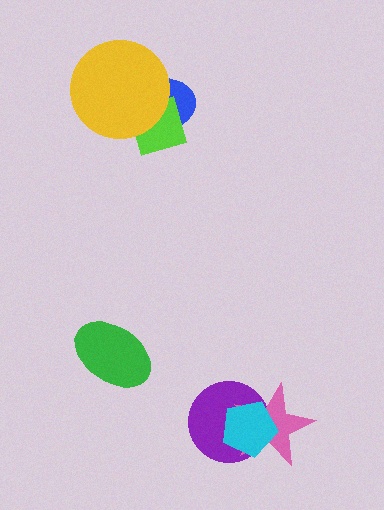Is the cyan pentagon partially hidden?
No, no other shape covers it.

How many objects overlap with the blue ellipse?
2 objects overlap with the blue ellipse.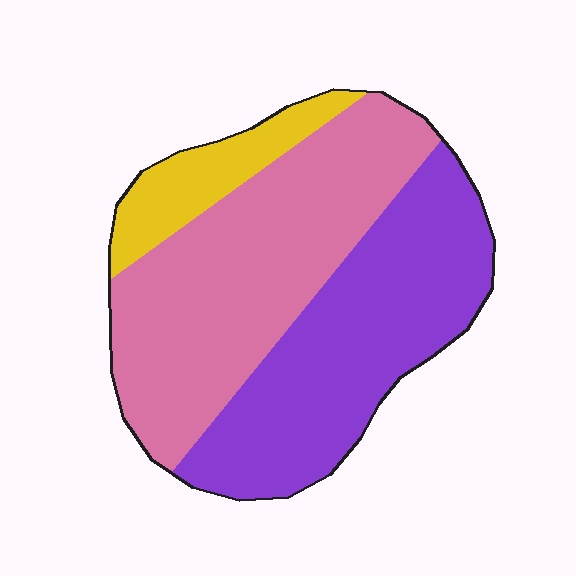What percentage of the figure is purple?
Purple covers about 40% of the figure.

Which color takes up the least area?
Yellow, at roughly 10%.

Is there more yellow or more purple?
Purple.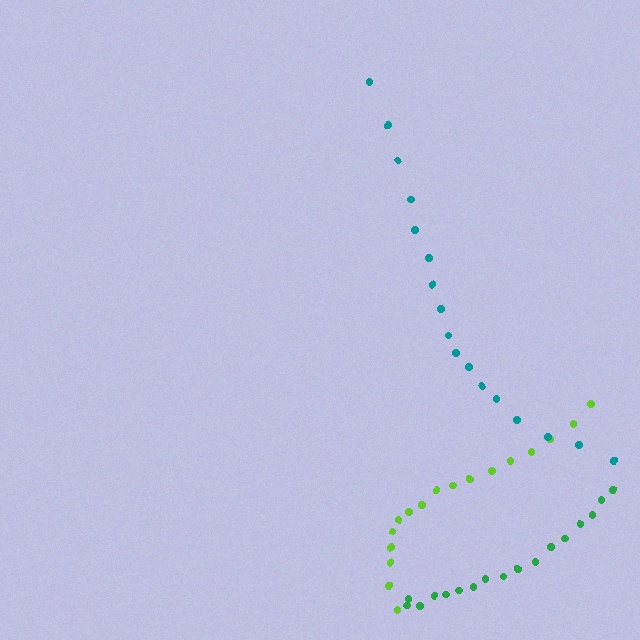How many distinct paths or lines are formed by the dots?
There are 3 distinct paths.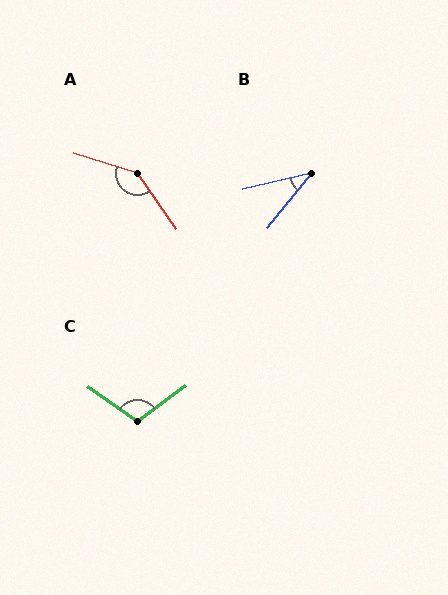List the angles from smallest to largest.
B (38°), C (109°), A (143°).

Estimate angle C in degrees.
Approximately 109 degrees.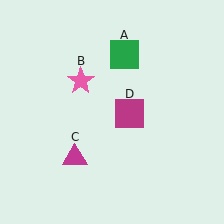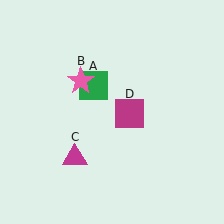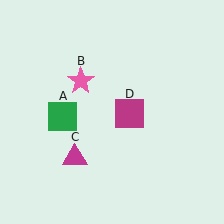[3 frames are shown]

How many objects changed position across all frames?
1 object changed position: green square (object A).